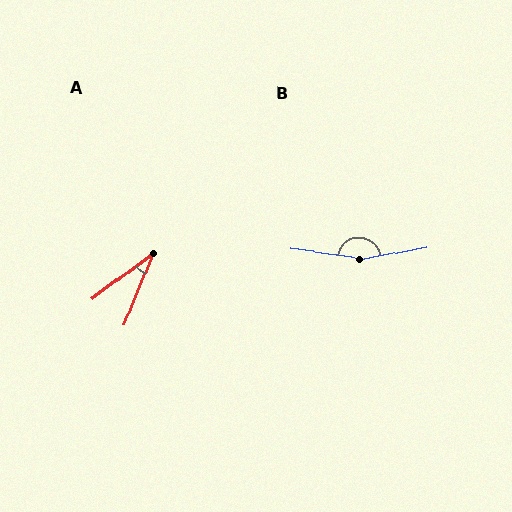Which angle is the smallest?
A, at approximately 31 degrees.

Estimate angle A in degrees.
Approximately 31 degrees.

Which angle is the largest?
B, at approximately 162 degrees.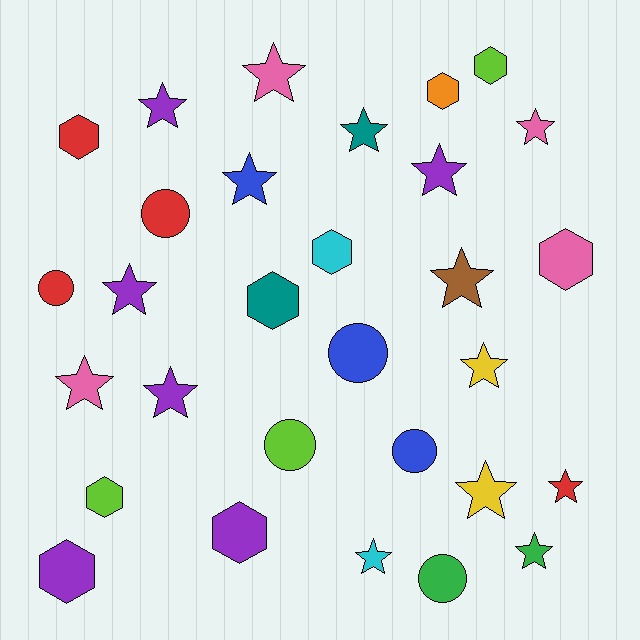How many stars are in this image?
There are 15 stars.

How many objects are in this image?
There are 30 objects.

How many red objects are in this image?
There are 4 red objects.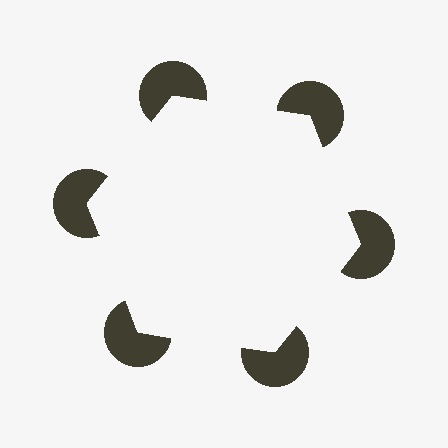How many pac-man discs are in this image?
There are 6 — one at each vertex of the illusory hexagon.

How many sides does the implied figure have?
6 sides.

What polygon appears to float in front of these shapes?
An illusory hexagon — its edges are inferred from the aligned wedge cuts in the pac-man discs, not physically drawn.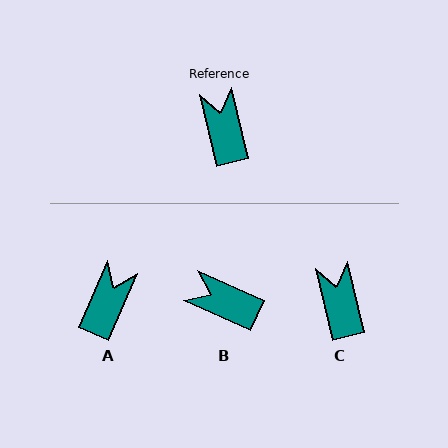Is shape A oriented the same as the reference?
No, it is off by about 37 degrees.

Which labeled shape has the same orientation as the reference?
C.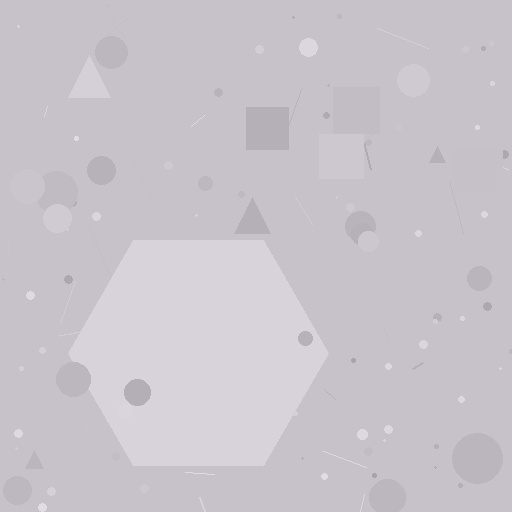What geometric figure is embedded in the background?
A hexagon is embedded in the background.